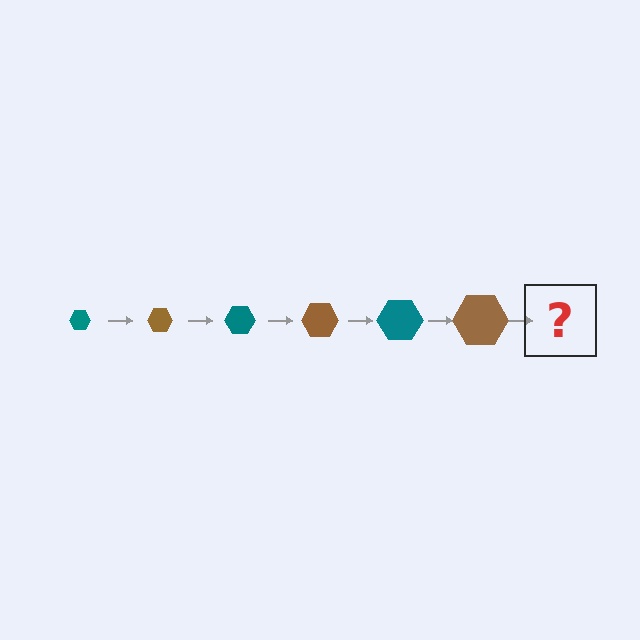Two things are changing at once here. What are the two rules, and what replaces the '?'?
The two rules are that the hexagon grows larger each step and the color cycles through teal and brown. The '?' should be a teal hexagon, larger than the previous one.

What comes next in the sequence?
The next element should be a teal hexagon, larger than the previous one.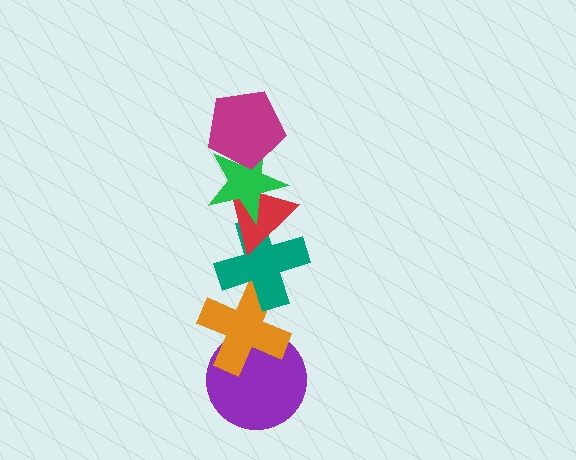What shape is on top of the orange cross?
The teal cross is on top of the orange cross.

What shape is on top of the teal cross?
The red triangle is on top of the teal cross.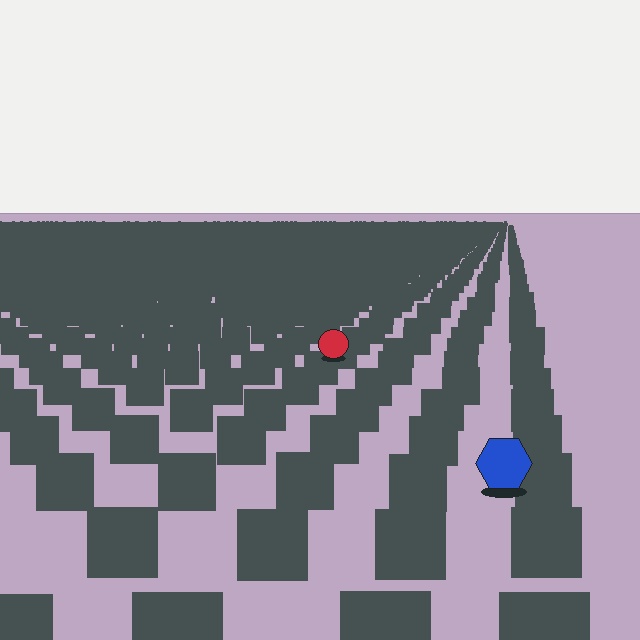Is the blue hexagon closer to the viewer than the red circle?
Yes. The blue hexagon is closer — you can tell from the texture gradient: the ground texture is coarser near it.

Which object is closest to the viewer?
The blue hexagon is closest. The texture marks near it are larger and more spread out.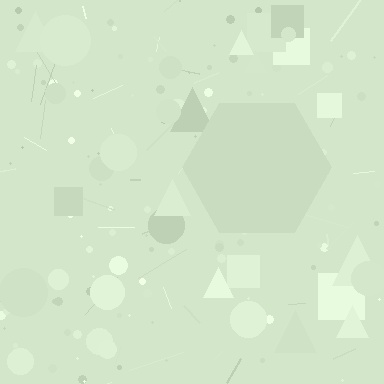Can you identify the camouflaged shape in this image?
The camouflaged shape is a hexagon.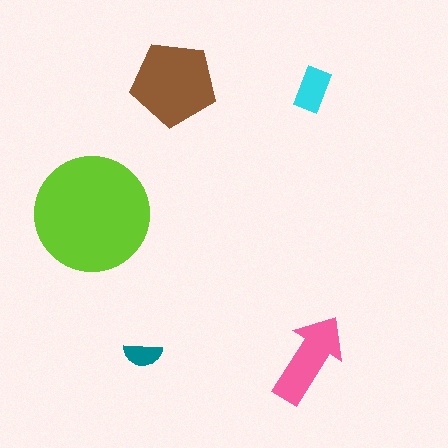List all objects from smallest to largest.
The teal semicircle, the cyan rectangle, the pink arrow, the brown pentagon, the lime circle.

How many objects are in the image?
There are 5 objects in the image.